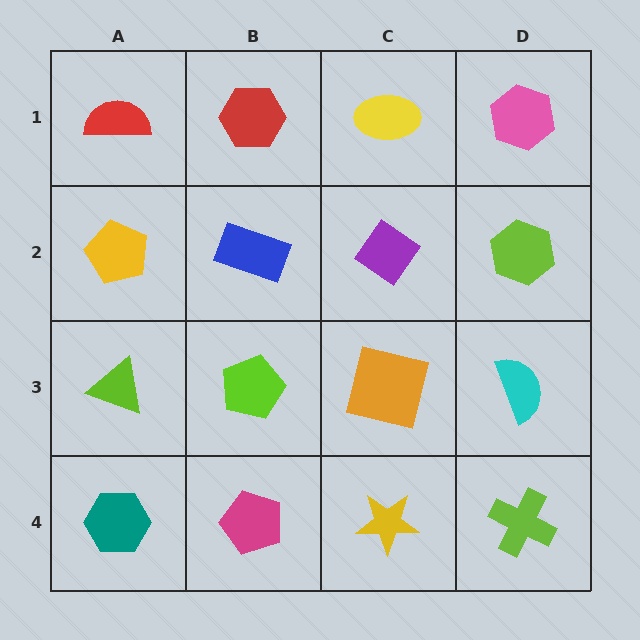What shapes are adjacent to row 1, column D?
A lime hexagon (row 2, column D), a yellow ellipse (row 1, column C).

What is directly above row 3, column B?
A blue rectangle.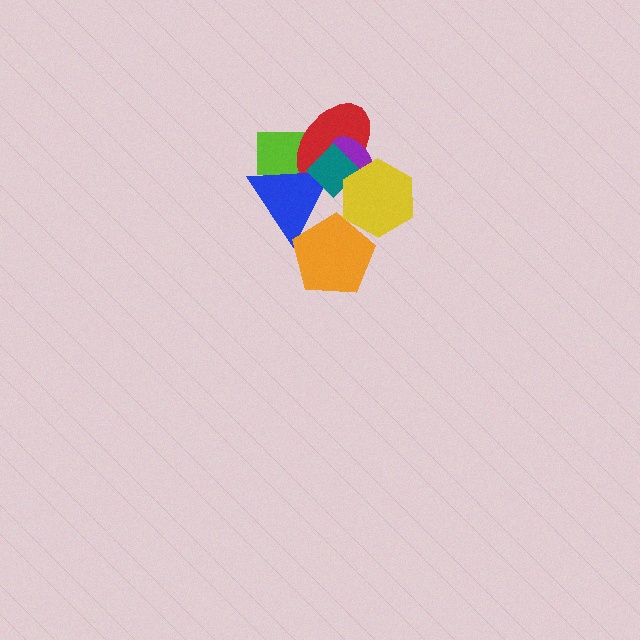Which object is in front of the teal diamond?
The yellow hexagon is in front of the teal diamond.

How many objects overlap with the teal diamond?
5 objects overlap with the teal diamond.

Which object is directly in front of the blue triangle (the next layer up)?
The orange pentagon is directly in front of the blue triangle.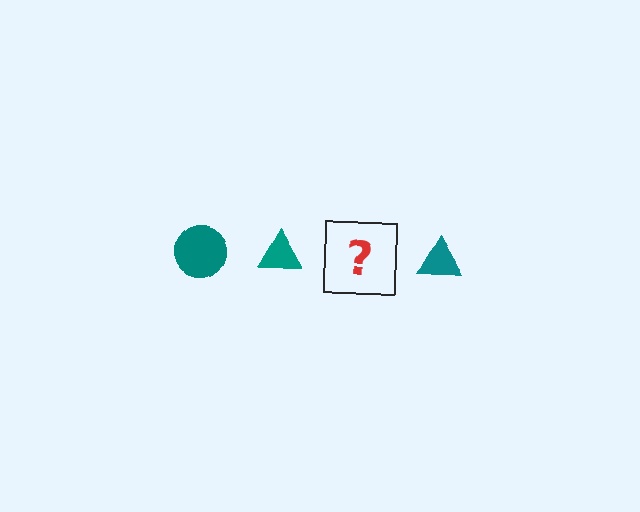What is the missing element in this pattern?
The missing element is a teal circle.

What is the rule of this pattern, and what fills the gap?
The rule is that the pattern cycles through circle, triangle shapes in teal. The gap should be filled with a teal circle.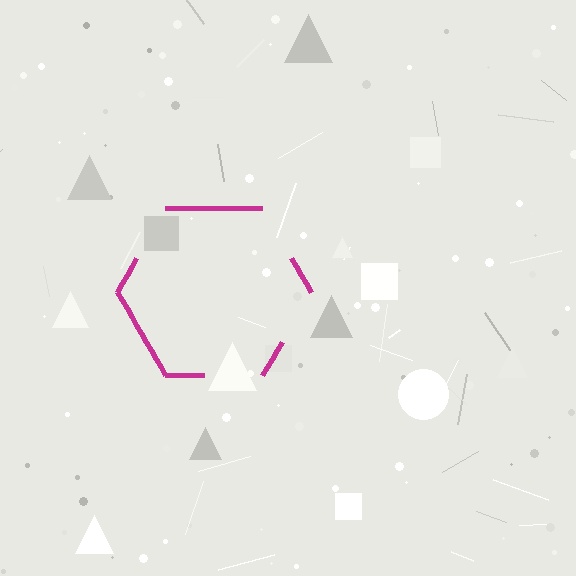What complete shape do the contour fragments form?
The contour fragments form a hexagon.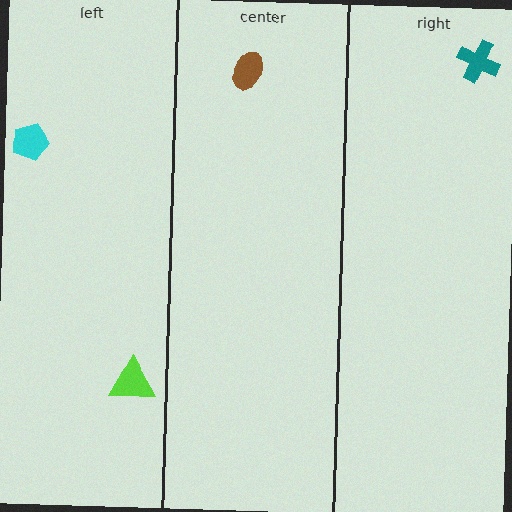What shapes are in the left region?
The lime triangle, the cyan pentagon.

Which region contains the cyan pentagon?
The left region.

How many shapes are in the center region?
1.